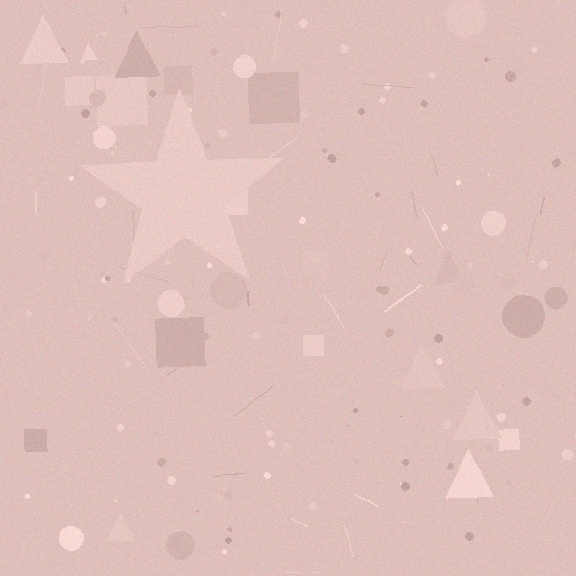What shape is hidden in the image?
A star is hidden in the image.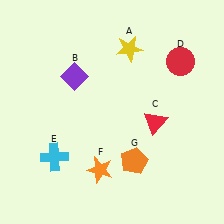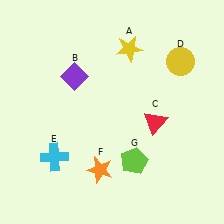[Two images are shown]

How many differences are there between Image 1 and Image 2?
There are 2 differences between the two images.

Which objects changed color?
D changed from red to yellow. G changed from orange to lime.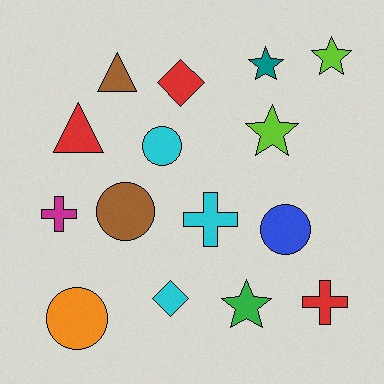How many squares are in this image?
There are no squares.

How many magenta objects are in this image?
There is 1 magenta object.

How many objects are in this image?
There are 15 objects.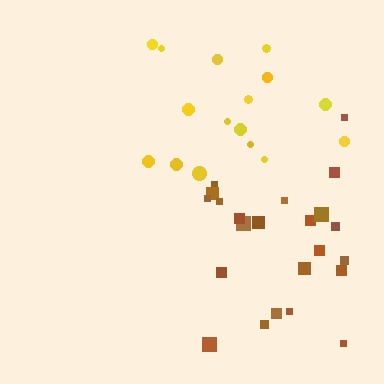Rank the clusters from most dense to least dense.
yellow, brown.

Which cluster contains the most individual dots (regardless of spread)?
Brown (23).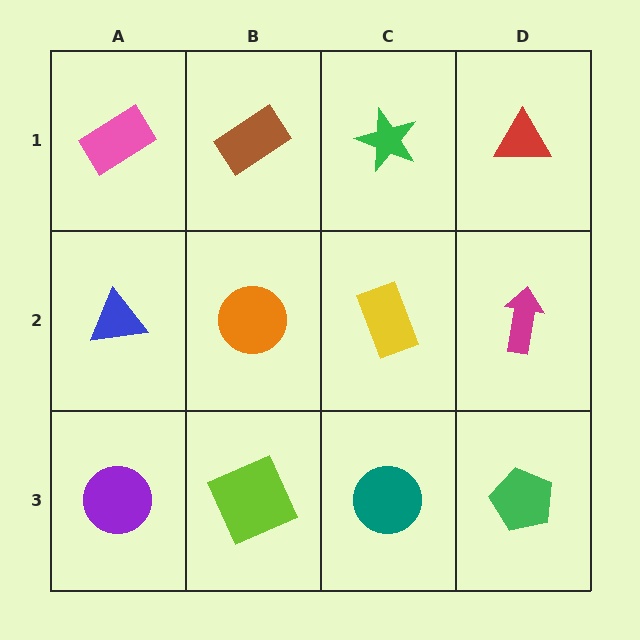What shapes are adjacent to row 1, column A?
A blue triangle (row 2, column A), a brown rectangle (row 1, column B).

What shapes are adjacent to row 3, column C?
A yellow rectangle (row 2, column C), a lime square (row 3, column B), a green pentagon (row 3, column D).